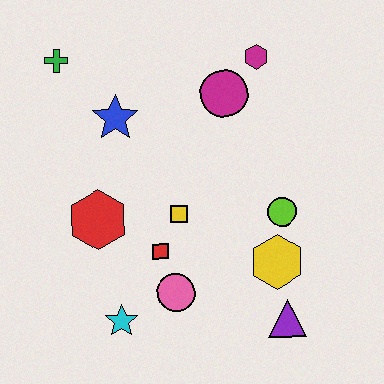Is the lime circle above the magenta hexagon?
No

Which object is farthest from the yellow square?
The green cross is farthest from the yellow square.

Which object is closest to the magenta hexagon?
The magenta circle is closest to the magenta hexagon.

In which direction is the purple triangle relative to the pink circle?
The purple triangle is to the right of the pink circle.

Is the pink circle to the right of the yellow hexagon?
No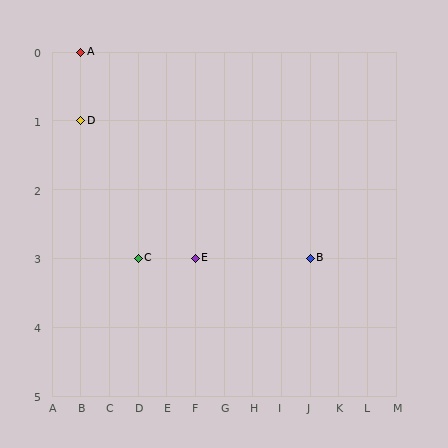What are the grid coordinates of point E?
Point E is at grid coordinates (F, 3).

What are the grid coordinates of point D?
Point D is at grid coordinates (B, 1).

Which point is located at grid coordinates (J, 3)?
Point B is at (J, 3).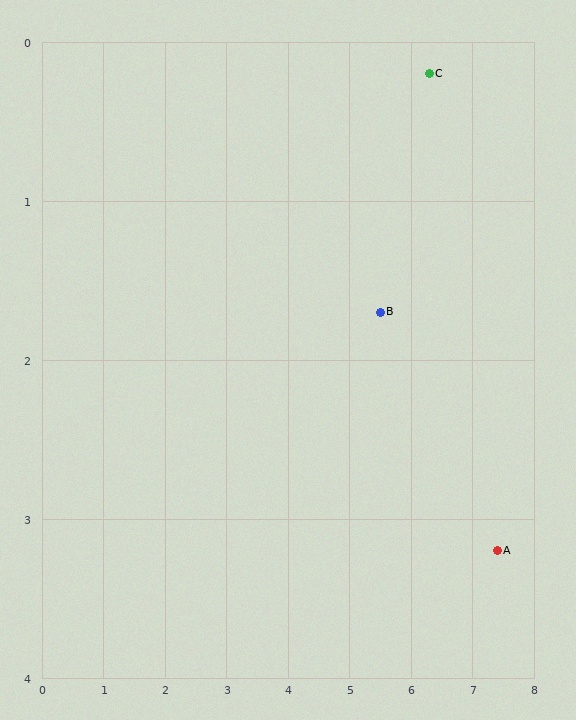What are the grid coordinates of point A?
Point A is at approximately (7.4, 3.2).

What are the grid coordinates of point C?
Point C is at approximately (6.3, 0.2).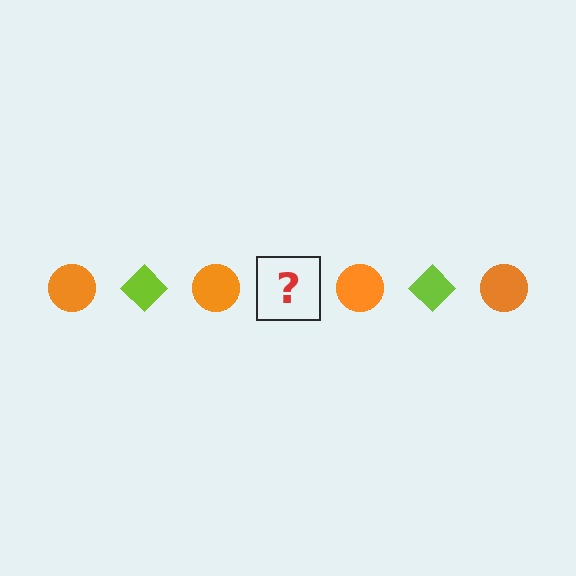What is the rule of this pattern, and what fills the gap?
The rule is that the pattern alternates between orange circle and lime diamond. The gap should be filled with a lime diamond.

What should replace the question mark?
The question mark should be replaced with a lime diamond.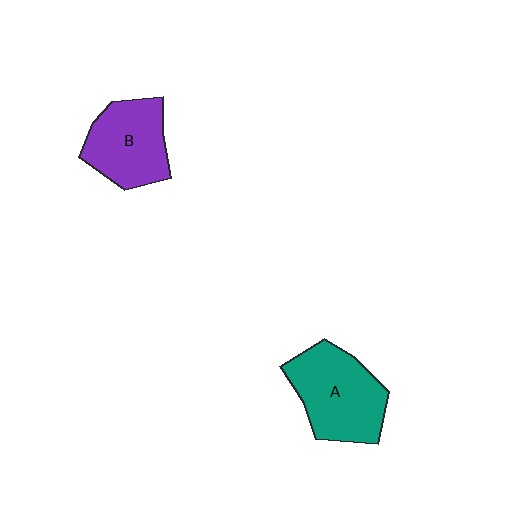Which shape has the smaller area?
Shape B (purple).